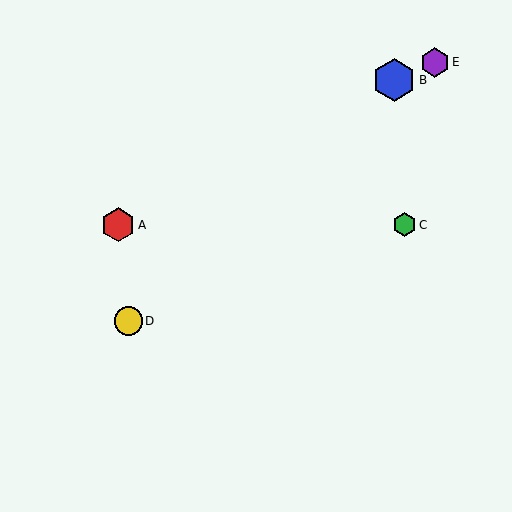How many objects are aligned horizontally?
2 objects (A, C) are aligned horizontally.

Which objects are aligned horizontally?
Objects A, C are aligned horizontally.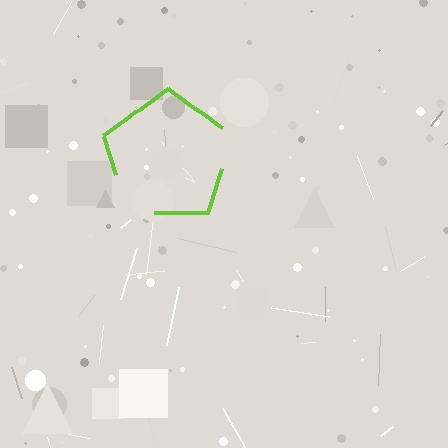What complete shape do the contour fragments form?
The contour fragments form a pentagon.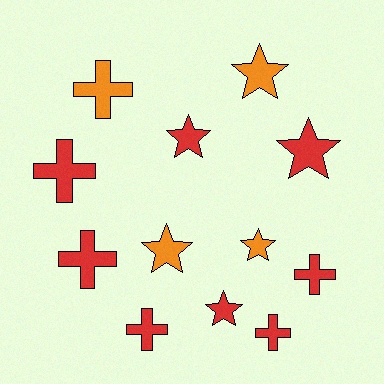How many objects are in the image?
There are 12 objects.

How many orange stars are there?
There are 3 orange stars.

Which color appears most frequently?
Red, with 8 objects.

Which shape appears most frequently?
Cross, with 6 objects.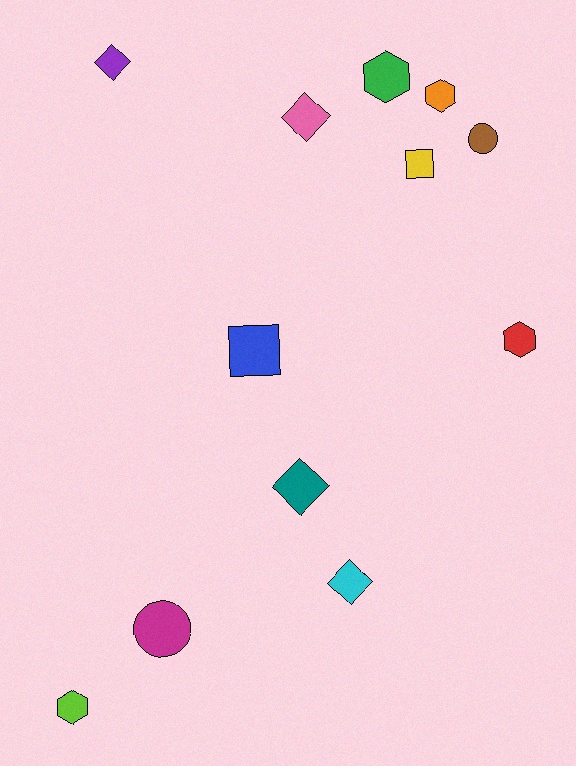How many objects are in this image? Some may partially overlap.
There are 12 objects.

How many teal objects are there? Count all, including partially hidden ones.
There is 1 teal object.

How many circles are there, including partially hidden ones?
There are 2 circles.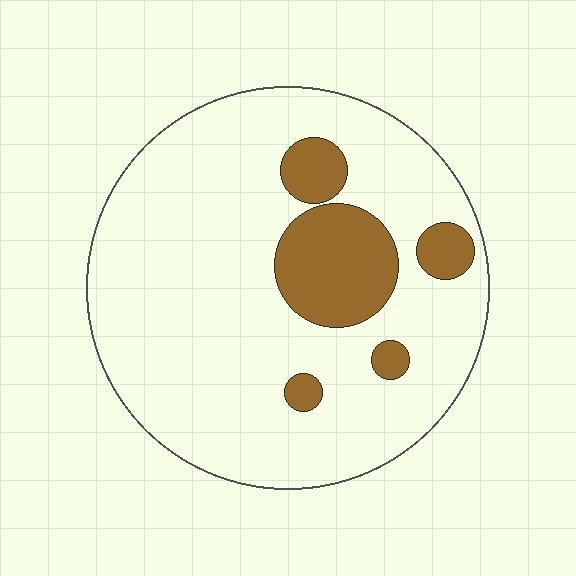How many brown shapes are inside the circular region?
5.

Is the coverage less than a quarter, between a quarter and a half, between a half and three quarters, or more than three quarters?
Less than a quarter.